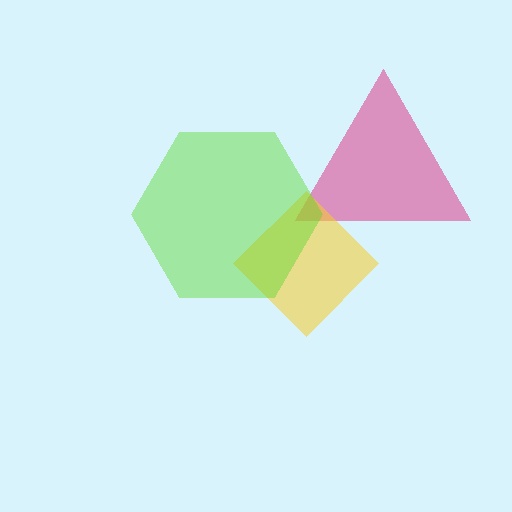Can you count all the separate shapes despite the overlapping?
Yes, there are 3 separate shapes.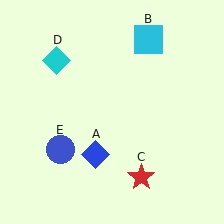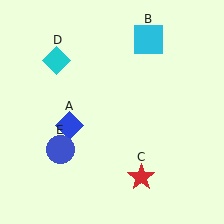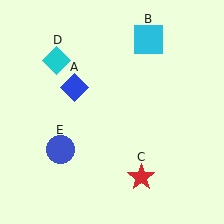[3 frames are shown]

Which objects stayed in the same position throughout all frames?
Cyan square (object B) and red star (object C) and cyan diamond (object D) and blue circle (object E) remained stationary.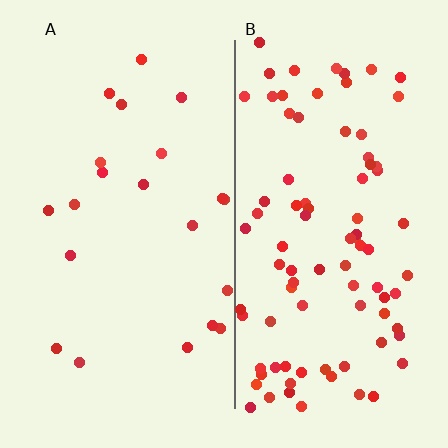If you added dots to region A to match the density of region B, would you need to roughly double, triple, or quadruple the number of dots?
Approximately quadruple.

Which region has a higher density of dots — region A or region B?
B (the right).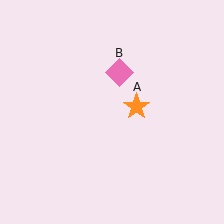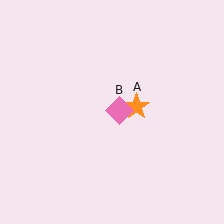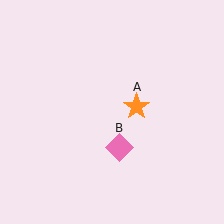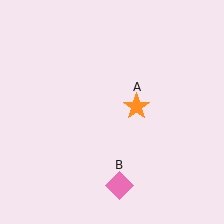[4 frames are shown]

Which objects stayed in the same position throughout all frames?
Orange star (object A) remained stationary.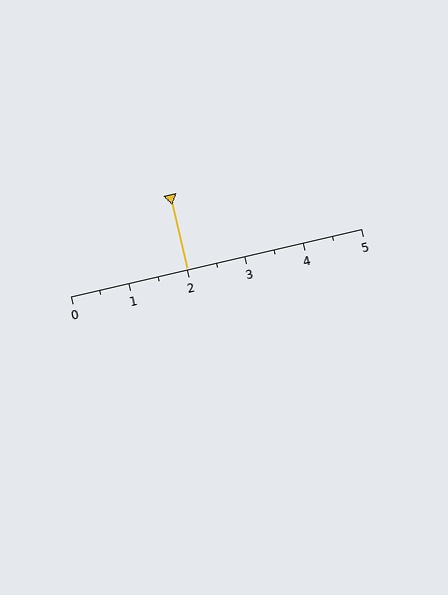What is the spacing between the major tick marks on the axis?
The major ticks are spaced 1 apart.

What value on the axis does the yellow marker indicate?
The marker indicates approximately 2.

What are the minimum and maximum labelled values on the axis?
The axis runs from 0 to 5.